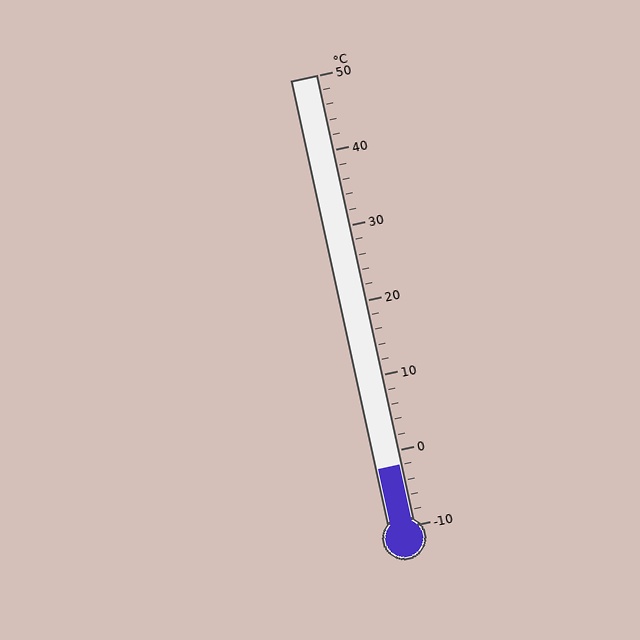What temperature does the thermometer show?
The thermometer shows approximately -2°C.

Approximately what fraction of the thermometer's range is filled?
The thermometer is filled to approximately 15% of its range.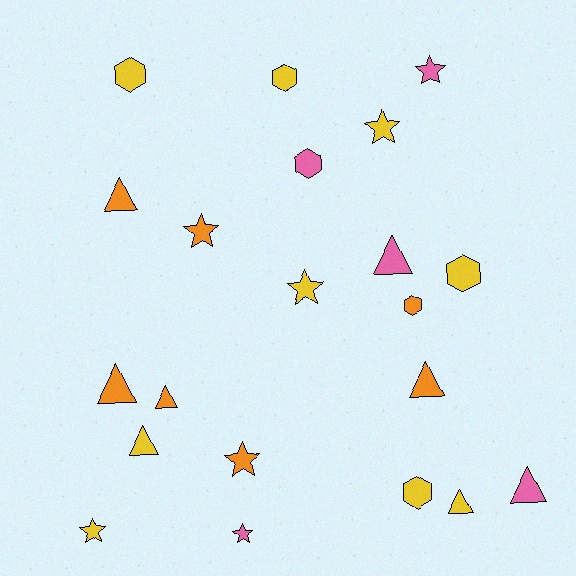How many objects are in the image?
There are 21 objects.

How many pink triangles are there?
There are 2 pink triangles.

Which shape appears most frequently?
Triangle, with 8 objects.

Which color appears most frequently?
Yellow, with 9 objects.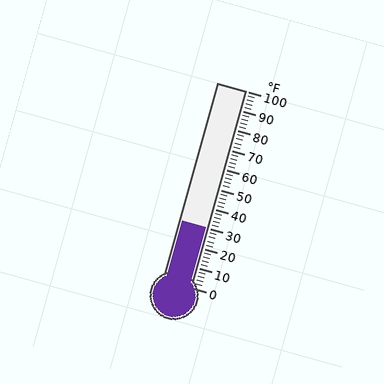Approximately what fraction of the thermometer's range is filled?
The thermometer is filled to approximately 30% of its range.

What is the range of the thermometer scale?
The thermometer scale ranges from 0°F to 100°F.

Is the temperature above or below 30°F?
The temperature is at 30°F.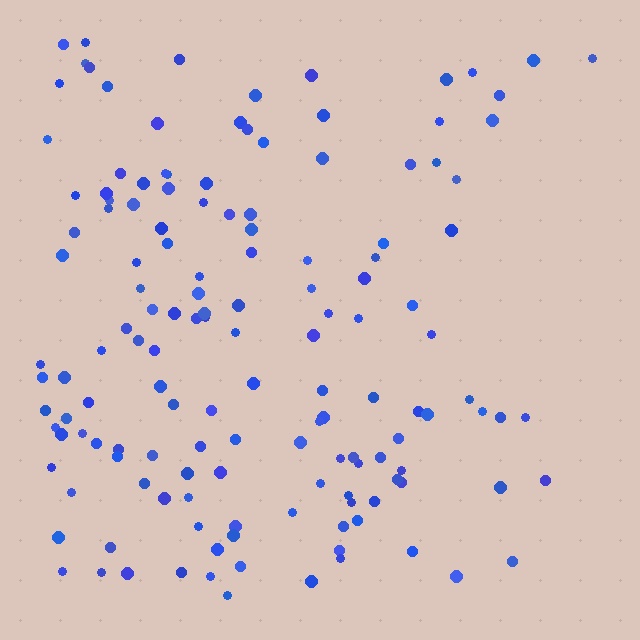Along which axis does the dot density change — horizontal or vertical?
Horizontal.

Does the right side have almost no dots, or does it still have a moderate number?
Still a moderate number, just noticeably fewer than the left.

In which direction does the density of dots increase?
From right to left, with the left side densest.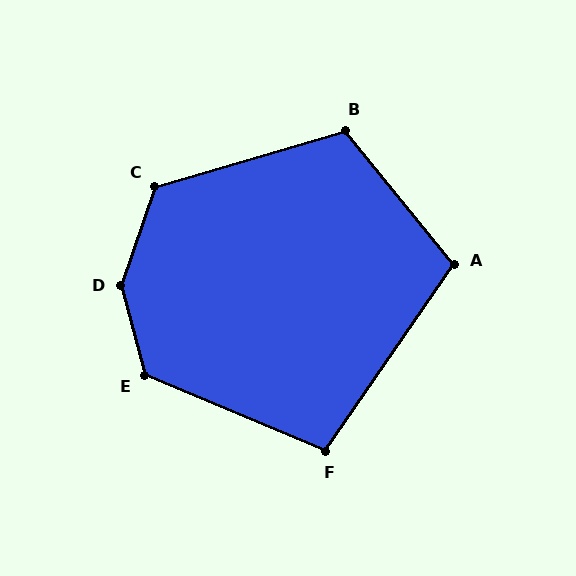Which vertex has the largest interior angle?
D, at approximately 146 degrees.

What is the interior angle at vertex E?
Approximately 128 degrees (obtuse).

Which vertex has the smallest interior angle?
F, at approximately 102 degrees.